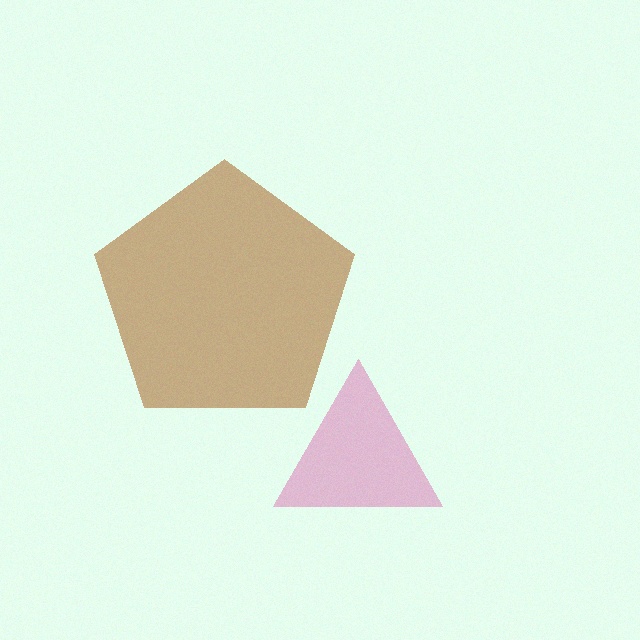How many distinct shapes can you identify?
There are 2 distinct shapes: a pink triangle, a brown pentagon.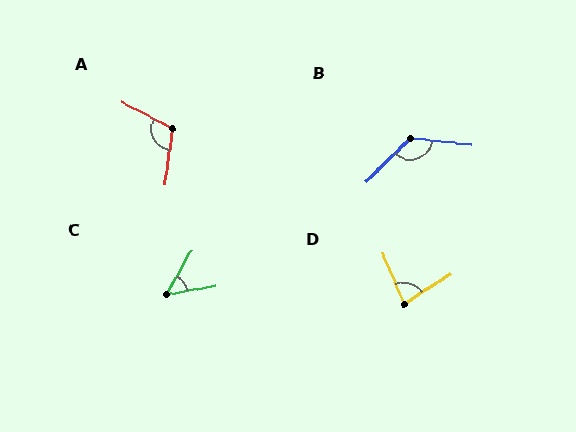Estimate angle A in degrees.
Approximately 110 degrees.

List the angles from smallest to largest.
C (50°), D (80°), A (110°), B (128°).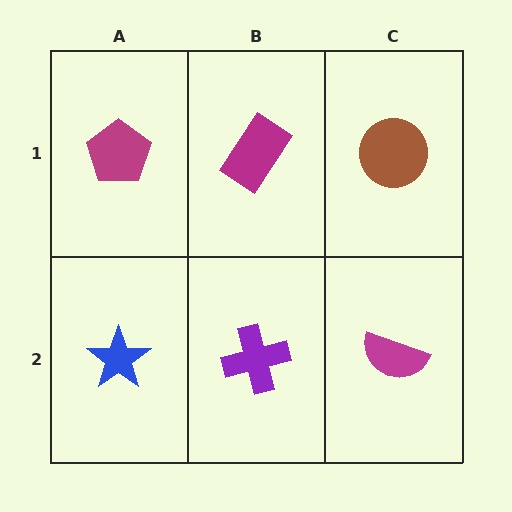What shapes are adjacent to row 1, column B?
A purple cross (row 2, column B), a magenta pentagon (row 1, column A), a brown circle (row 1, column C).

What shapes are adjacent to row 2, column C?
A brown circle (row 1, column C), a purple cross (row 2, column B).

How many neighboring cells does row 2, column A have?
2.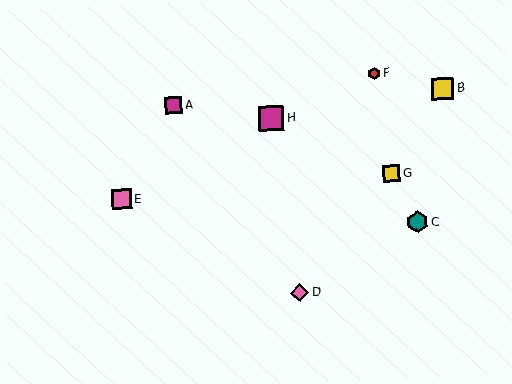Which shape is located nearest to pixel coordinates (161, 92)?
The magenta square (labeled A) at (173, 105) is nearest to that location.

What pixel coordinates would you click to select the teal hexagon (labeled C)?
Click at (417, 222) to select the teal hexagon C.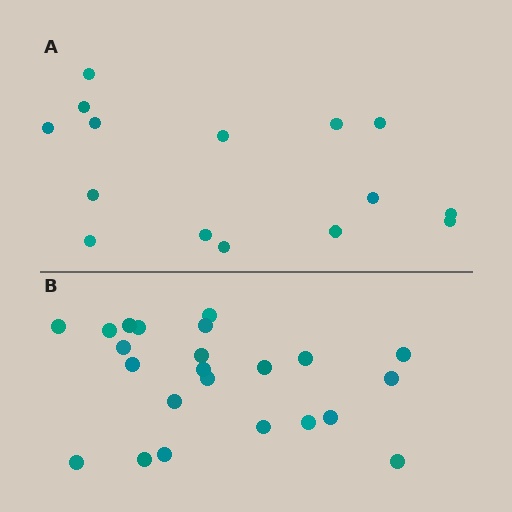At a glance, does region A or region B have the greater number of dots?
Region B (the bottom region) has more dots.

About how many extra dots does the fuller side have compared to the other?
Region B has roughly 8 or so more dots than region A.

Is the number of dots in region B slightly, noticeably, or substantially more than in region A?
Region B has substantially more. The ratio is roughly 1.5 to 1.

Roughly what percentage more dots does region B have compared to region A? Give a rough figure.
About 55% more.